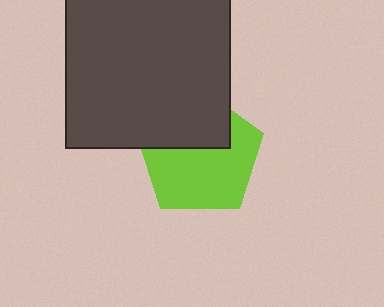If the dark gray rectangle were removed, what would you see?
You would see the complete lime pentagon.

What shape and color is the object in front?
The object in front is a dark gray rectangle.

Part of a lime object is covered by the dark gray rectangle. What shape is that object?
It is a pentagon.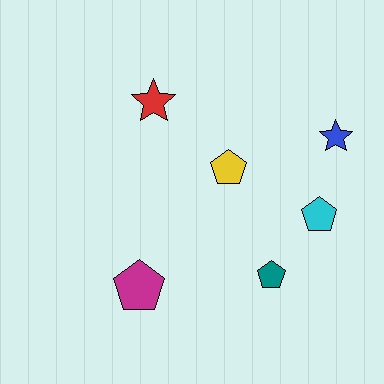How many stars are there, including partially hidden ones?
There are 2 stars.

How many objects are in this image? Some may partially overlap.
There are 6 objects.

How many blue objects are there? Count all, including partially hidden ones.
There is 1 blue object.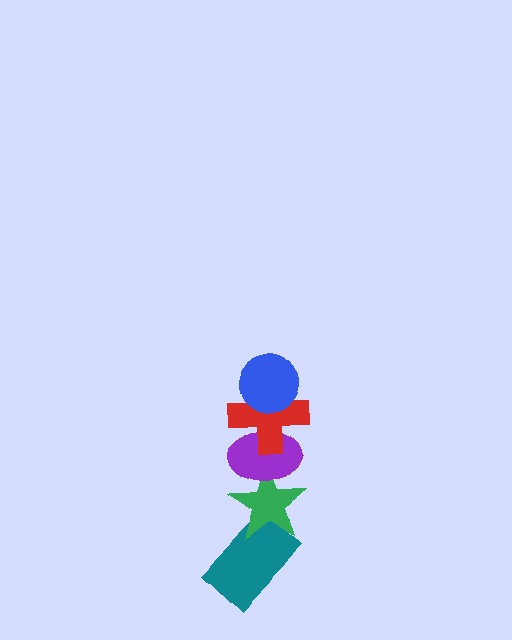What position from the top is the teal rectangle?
The teal rectangle is 5th from the top.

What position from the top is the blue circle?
The blue circle is 1st from the top.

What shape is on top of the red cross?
The blue circle is on top of the red cross.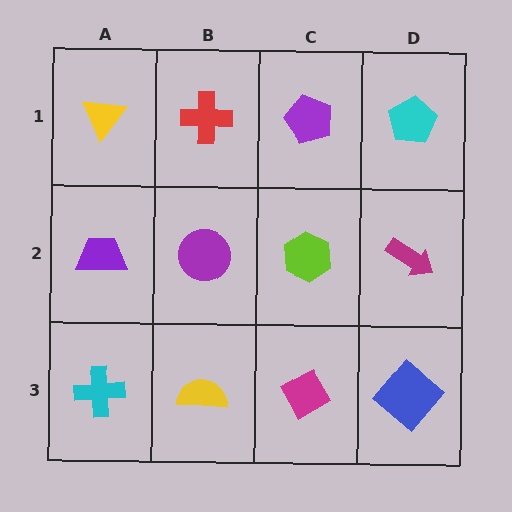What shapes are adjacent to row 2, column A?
A yellow triangle (row 1, column A), a cyan cross (row 3, column A), a purple circle (row 2, column B).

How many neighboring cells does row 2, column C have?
4.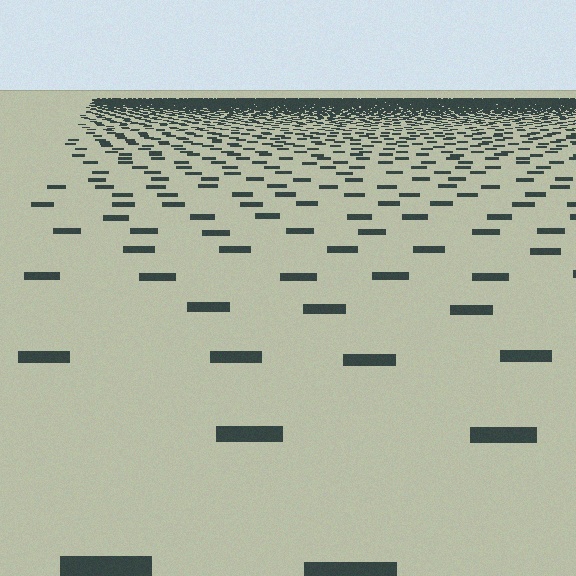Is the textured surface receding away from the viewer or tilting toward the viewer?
The surface is receding away from the viewer. Texture elements get smaller and denser toward the top.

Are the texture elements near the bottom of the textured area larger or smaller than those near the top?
Larger. Near the bottom, elements are closer to the viewer and appear at a bigger on-screen size.